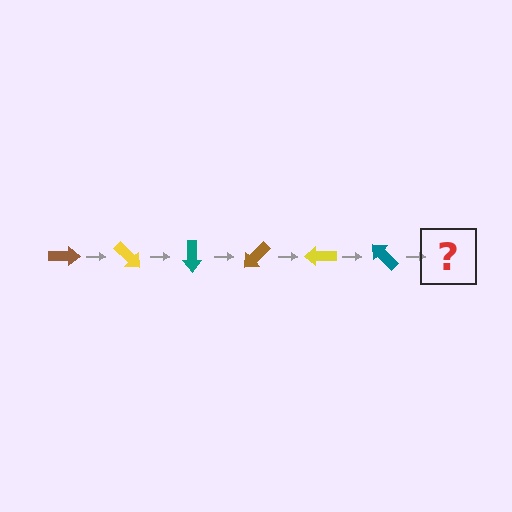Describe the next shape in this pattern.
It should be a brown arrow, rotated 270 degrees from the start.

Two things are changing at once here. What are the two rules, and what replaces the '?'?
The two rules are that it rotates 45 degrees each step and the color cycles through brown, yellow, and teal. The '?' should be a brown arrow, rotated 270 degrees from the start.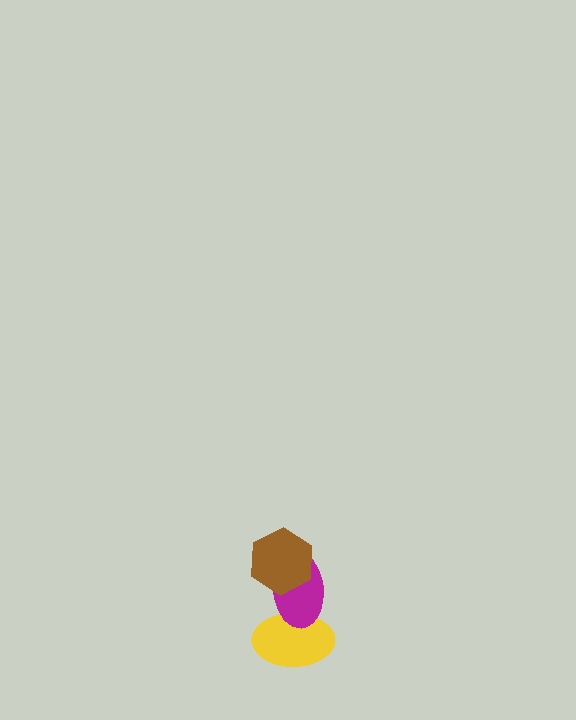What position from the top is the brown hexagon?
The brown hexagon is 1st from the top.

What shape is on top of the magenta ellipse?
The brown hexagon is on top of the magenta ellipse.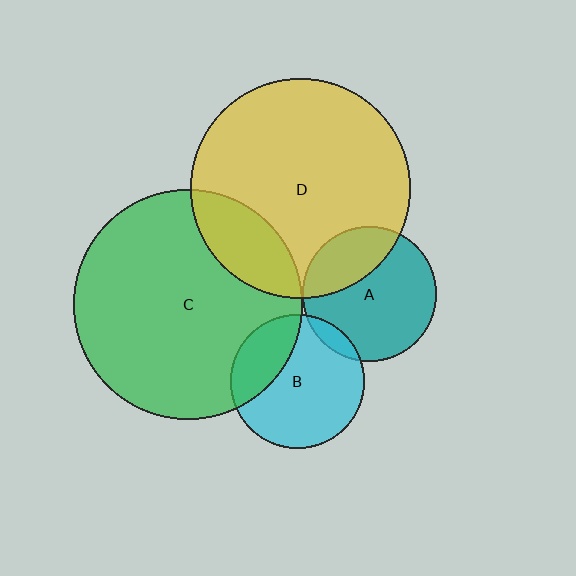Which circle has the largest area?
Circle C (green).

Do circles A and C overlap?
Yes.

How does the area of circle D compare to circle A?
Approximately 2.7 times.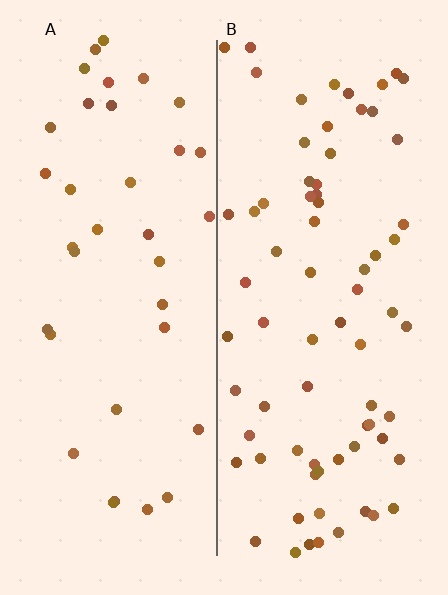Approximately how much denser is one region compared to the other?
Approximately 2.0× — region B over region A.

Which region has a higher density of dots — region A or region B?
B (the right).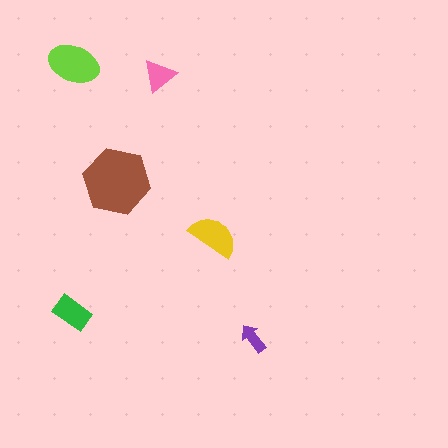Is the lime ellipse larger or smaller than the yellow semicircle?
Larger.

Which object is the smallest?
The purple arrow.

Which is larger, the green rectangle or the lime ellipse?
The lime ellipse.